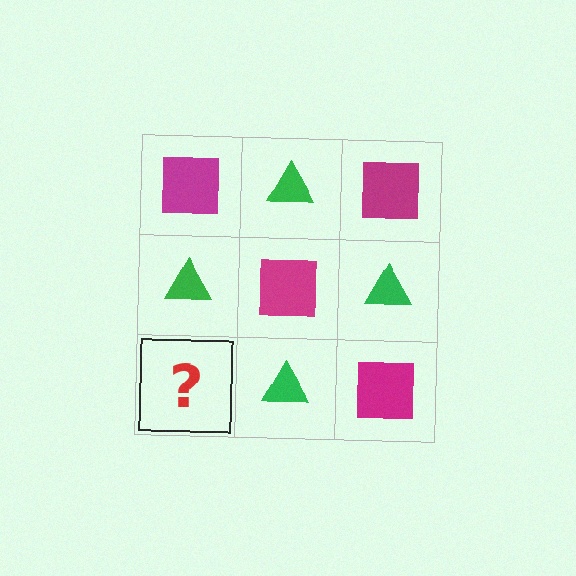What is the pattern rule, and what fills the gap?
The rule is that it alternates magenta square and green triangle in a checkerboard pattern. The gap should be filled with a magenta square.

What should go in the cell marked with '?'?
The missing cell should contain a magenta square.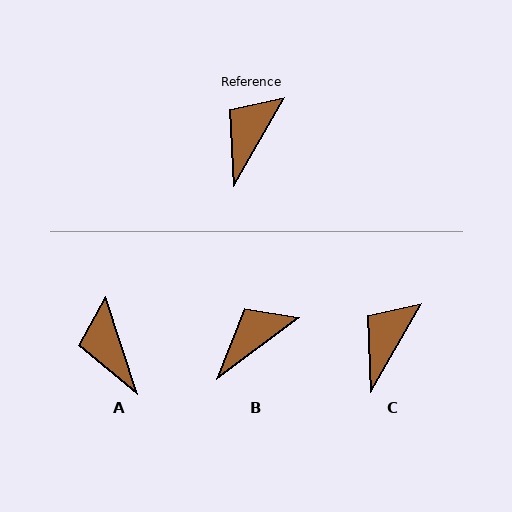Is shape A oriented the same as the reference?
No, it is off by about 48 degrees.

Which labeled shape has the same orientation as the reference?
C.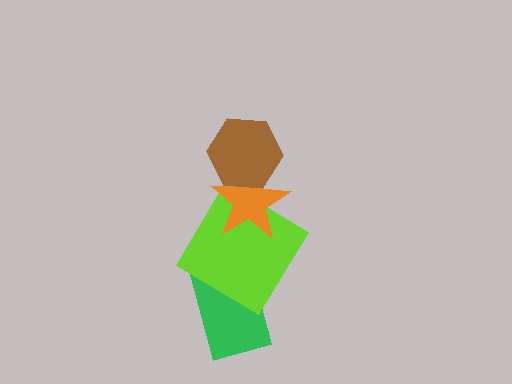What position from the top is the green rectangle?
The green rectangle is 4th from the top.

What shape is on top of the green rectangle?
The lime diamond is on top of the green rectangle.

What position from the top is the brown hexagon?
The brown hexagon is 1st from the top.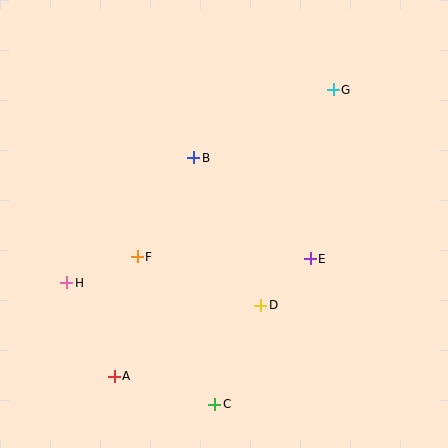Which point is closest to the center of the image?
Point B at (194, 158) is closest to the center.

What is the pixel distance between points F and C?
The distance between F and C is 167 pixels.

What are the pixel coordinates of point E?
Point E is at (310, 259).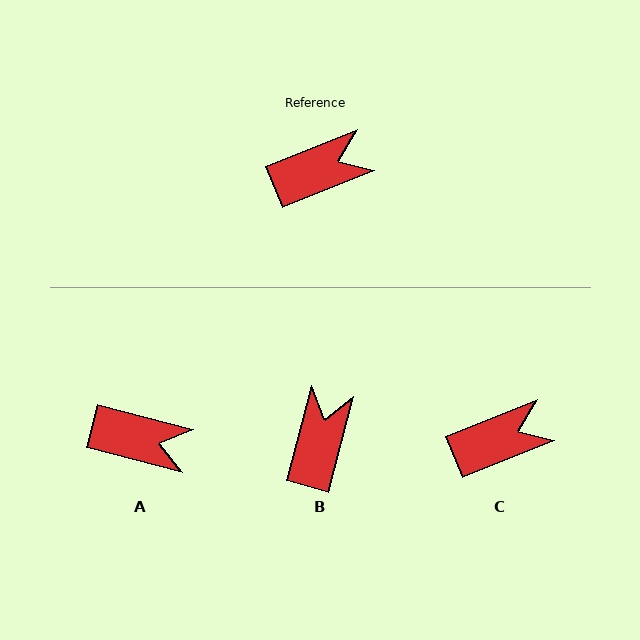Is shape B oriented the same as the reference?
No, it is off by about 53 degrees.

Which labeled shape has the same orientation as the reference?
C.